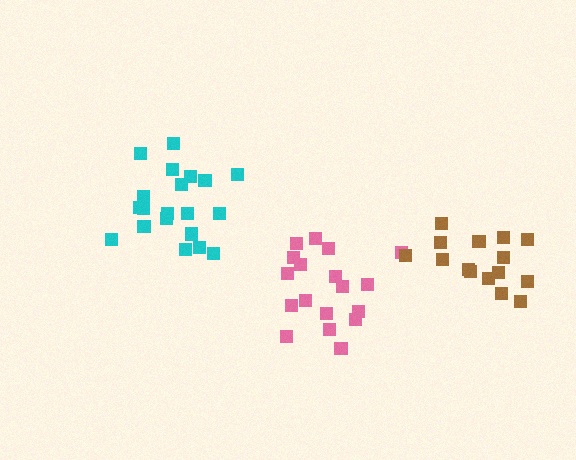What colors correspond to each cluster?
The clusters are colored: cyan, pink, brown.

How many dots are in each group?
Group 1: 20 dots, Group 2: 18 dots, Group 3: 15 dots (53 total).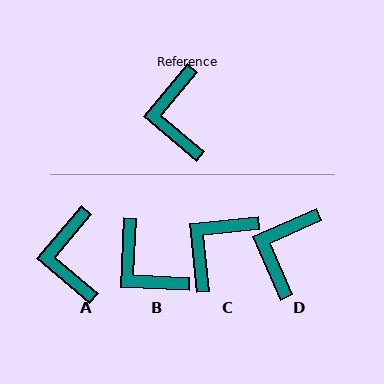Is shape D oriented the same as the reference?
No, it is off by about 27 degrees.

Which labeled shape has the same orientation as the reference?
A.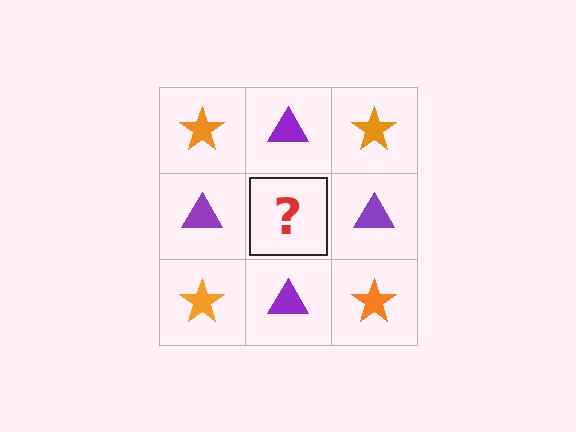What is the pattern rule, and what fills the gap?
The rule is that it alternates orange star and purple triangle in a checkerboard pattern. The gap should be filled with an orange star.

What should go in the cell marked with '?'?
The missing cell should contain an orange star.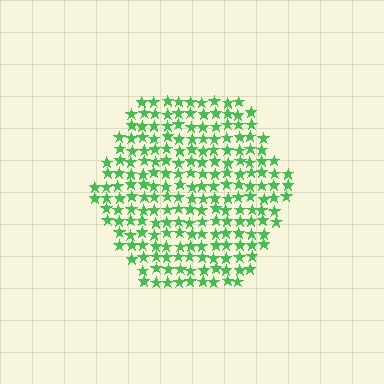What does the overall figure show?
The overall figure shows a hexagon.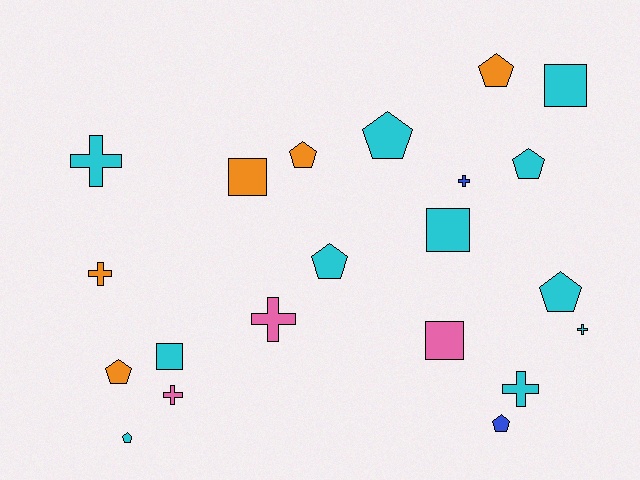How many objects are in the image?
There are 21 objects.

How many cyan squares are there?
There are 3 cyan squares.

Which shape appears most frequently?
Pentagon, with 9 objects.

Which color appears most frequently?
Cyan, with 11 objects.